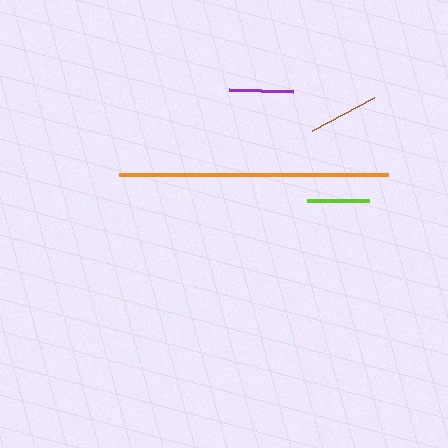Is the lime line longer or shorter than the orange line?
The orange line is longer than the lime line.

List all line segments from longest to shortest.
From longest to shortest: orange, brown, purple, lime.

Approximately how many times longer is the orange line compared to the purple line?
The orange line is approximately 4.2 times the length of the purple line.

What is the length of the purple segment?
The purple segment is approximately 63 pixels long.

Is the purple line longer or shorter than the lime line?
The purple line is longer than the lime line.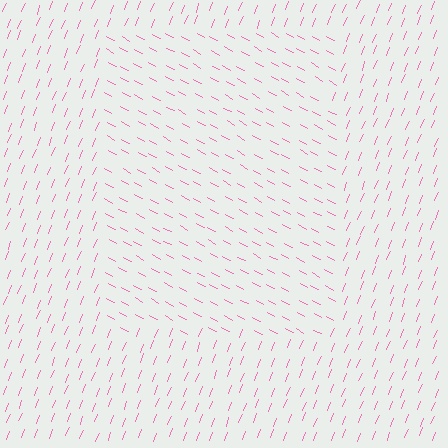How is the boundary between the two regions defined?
The boundary is defined purely by a change in line orientation (approximately 83 degrees difference). All lines are the same color and thickness.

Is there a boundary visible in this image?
Yes, there is a texture boundary formed by a change in line orientation.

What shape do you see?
I see a rectangle.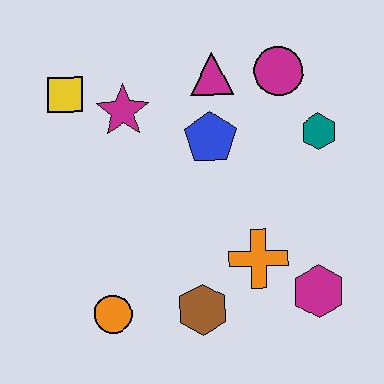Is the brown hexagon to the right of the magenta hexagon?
No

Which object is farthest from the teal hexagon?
The orange circle is farthest from the teal hexagon.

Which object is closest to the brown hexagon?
The orange cross is closest to the brown hexagon.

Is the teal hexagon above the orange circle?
Yes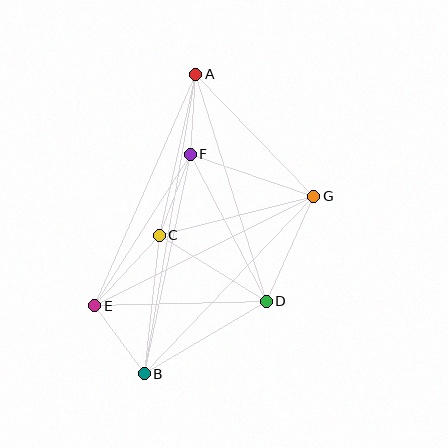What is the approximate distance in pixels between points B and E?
The distance between B and E is approximately 84 pixels.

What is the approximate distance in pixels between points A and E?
The distance between A and E is approximately 253 pixels.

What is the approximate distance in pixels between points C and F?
The distance between C and F is approximately 87 pixels.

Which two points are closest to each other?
Points A and F are closest to each other.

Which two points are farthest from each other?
Points A and B are farthest from each other.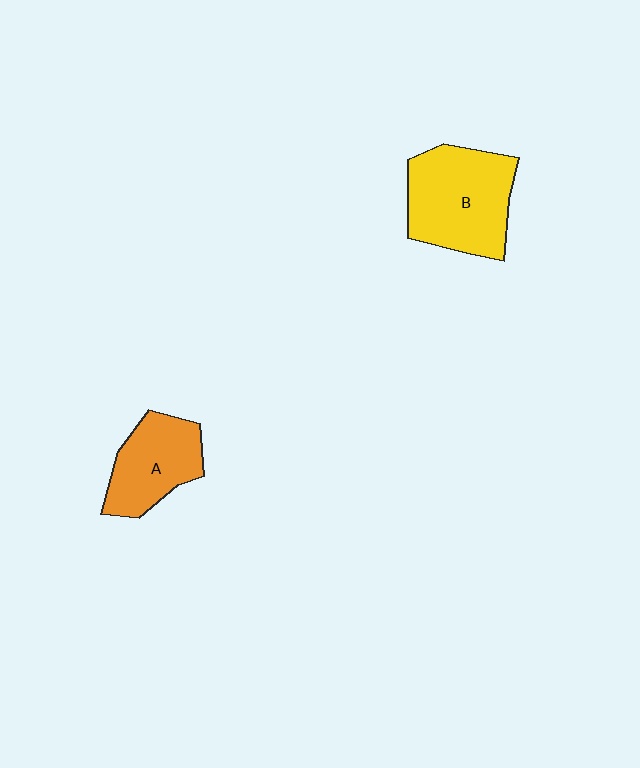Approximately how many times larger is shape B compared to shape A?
Approximately 1.4 times.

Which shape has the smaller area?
Shape A (orange).